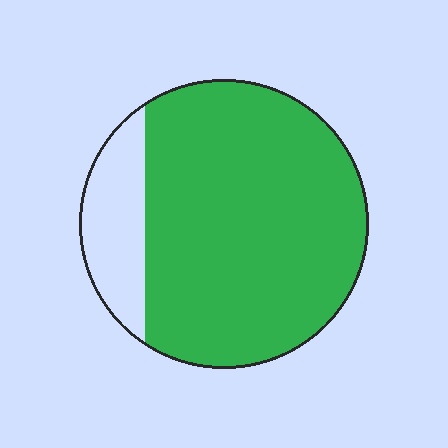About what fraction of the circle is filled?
About five sixths (5/6).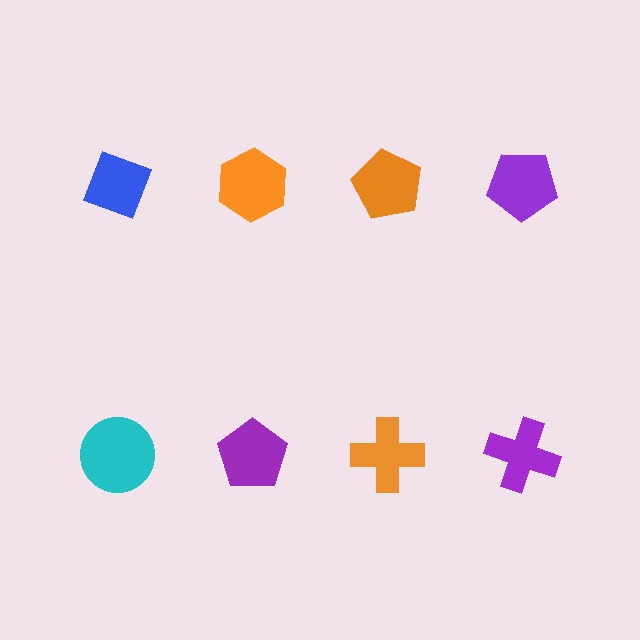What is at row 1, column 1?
A blue diamond.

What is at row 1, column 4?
A purple pentagon.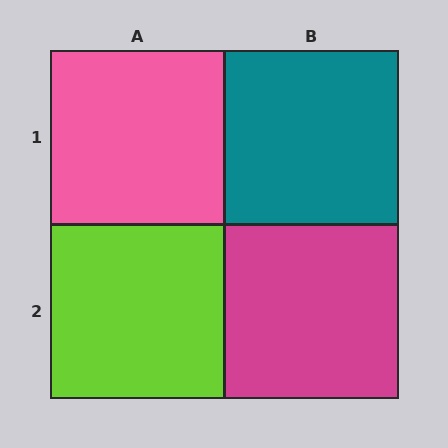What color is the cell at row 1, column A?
Pink.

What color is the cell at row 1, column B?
Teal.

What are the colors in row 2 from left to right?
Lime, magenta.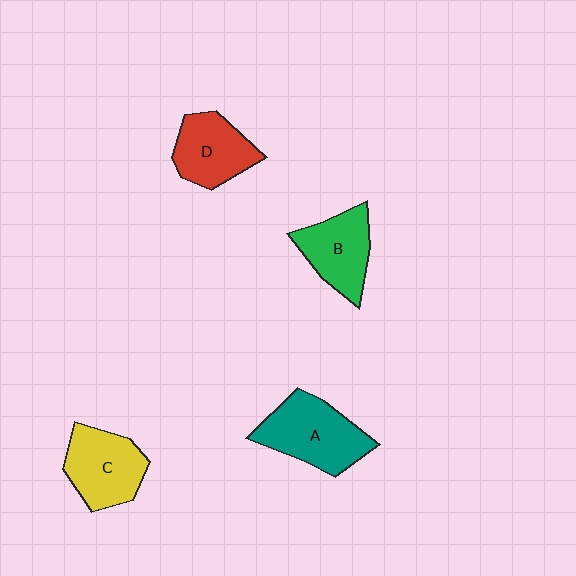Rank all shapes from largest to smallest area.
From largest to smallest: A (teal), C (yellow), B (green), D (red).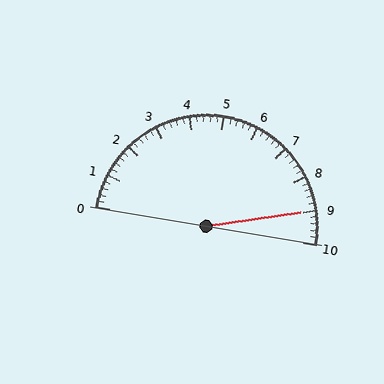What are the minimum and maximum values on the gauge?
The gauge ranges from 0 to 10.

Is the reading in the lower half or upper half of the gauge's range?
The reading is in the upper half of the range (0 to 10).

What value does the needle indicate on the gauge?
The needle indicates approximately 9.0.